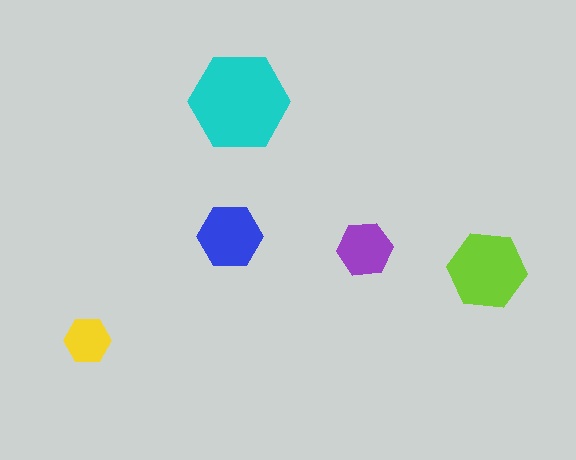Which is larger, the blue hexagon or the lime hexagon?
The lime one.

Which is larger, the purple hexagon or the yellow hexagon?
The purple one.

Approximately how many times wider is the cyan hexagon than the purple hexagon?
About 2 times wider.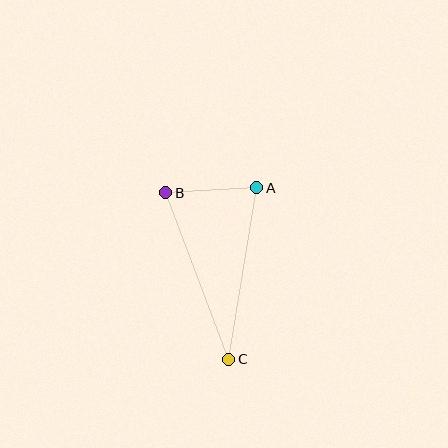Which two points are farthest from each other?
Points B and C are farthest from each other.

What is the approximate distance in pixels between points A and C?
The distance between A and C is approximately 174 pixels.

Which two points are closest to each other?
Points A and B are closest to each other.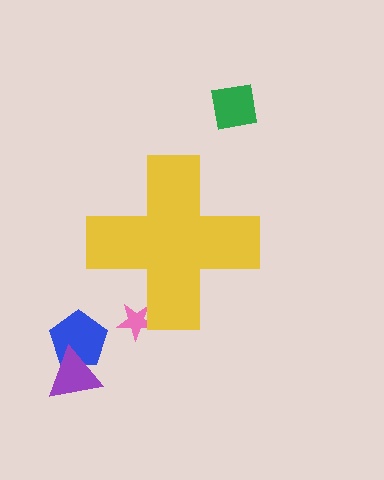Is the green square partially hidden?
No, the green square is fully visible.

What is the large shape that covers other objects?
A yellow cross.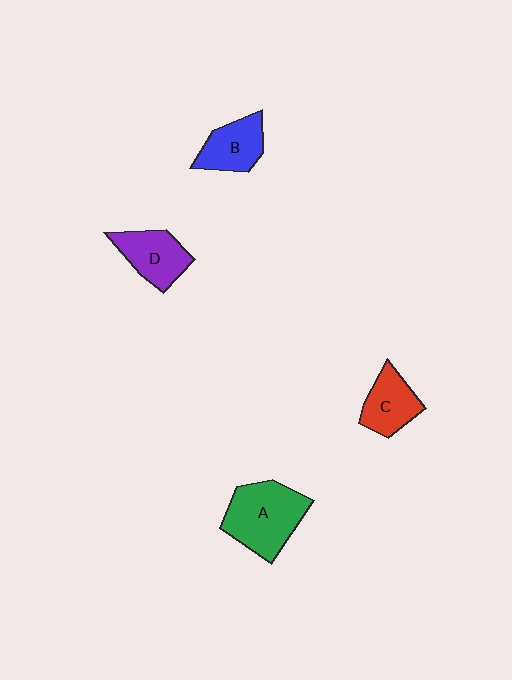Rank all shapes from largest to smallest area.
From largest to smallest: A (green), D (purple), B (blue), C (red).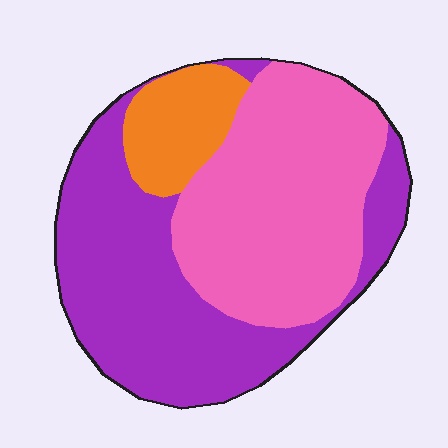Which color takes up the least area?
Orange, at roughly 10%.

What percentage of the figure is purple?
Purple takes up between a quarter and a half of the figure.